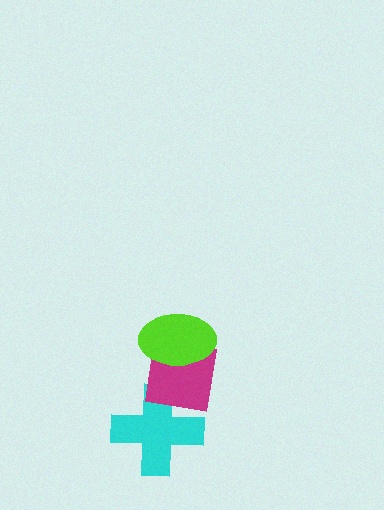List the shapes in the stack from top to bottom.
From top to bottom: the lime ellipse, the magenta square, the cyan cross.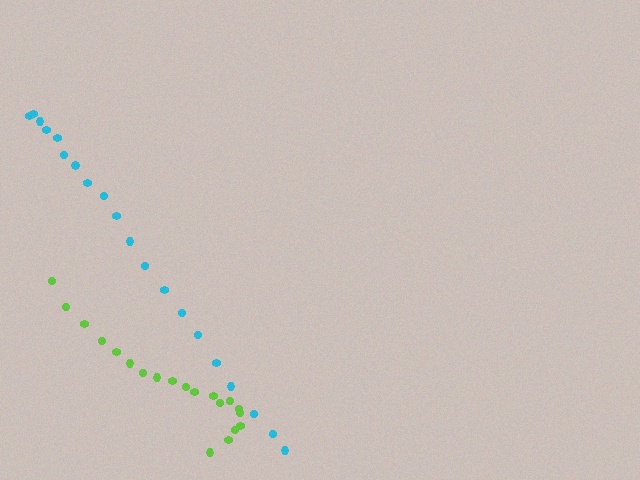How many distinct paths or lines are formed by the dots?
There are 2 distinct paths.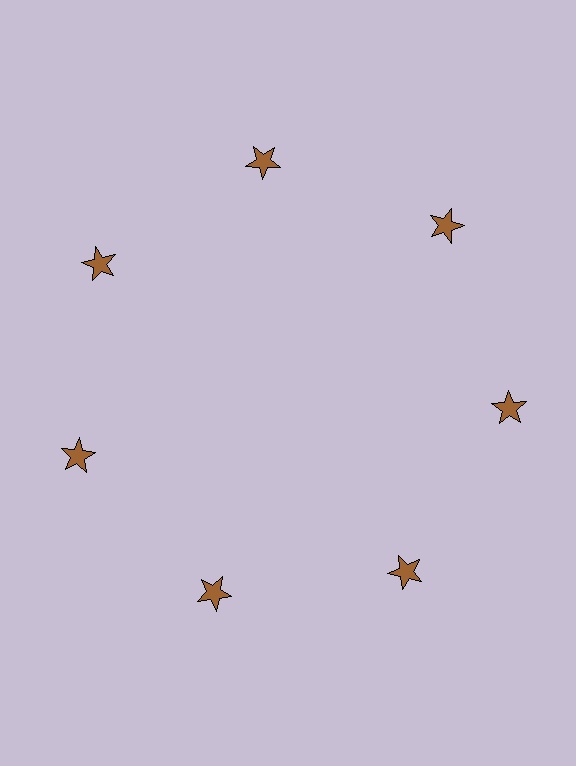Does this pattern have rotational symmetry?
Yes, this pattern has 7-fold rotational symmetry. It looks the same after rotating 51 degrees around the center.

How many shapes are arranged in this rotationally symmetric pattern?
There are 7 shapes, arranged in 7 groups of 1.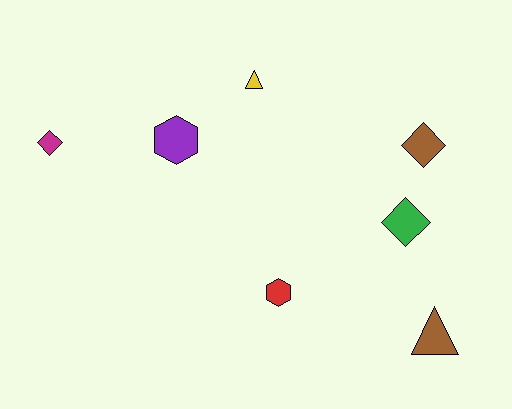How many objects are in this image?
There are 7 objects.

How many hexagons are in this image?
There are 2 hexagons.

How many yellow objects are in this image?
There is 1 yellow object.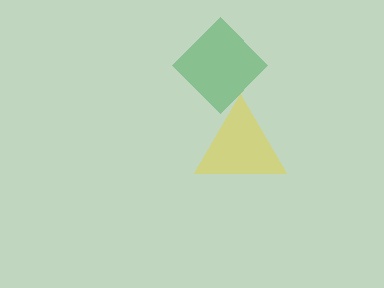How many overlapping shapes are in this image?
There are 2 overlapping shapes in the image.